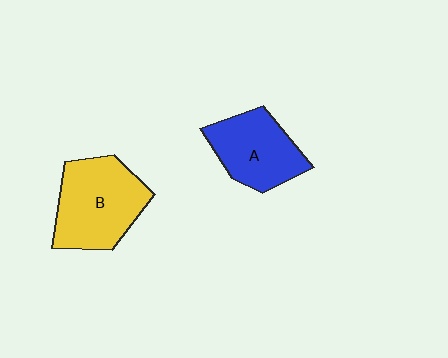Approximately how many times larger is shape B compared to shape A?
Approximately 1.3 times.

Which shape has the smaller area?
Shape A (blue).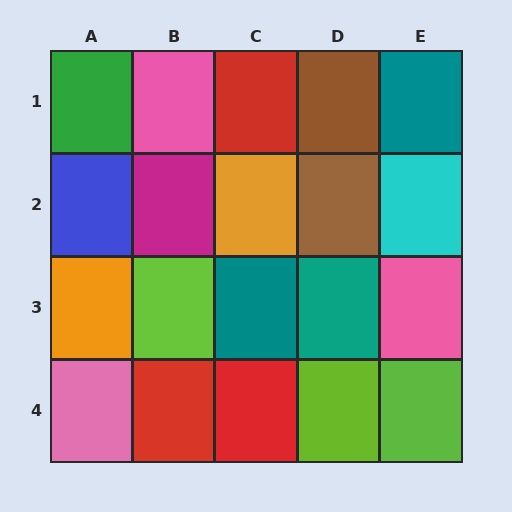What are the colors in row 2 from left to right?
Blue, magenta, orange, brown, cyan.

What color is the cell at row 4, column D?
Lime.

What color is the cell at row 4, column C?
Red.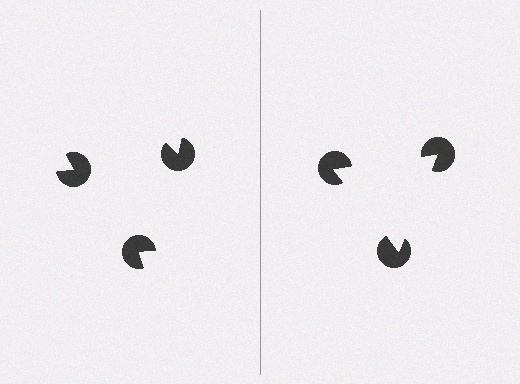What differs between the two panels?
The pac-man discs are positioned identically on both sides; only the wedge orientations differ. On the right they align to a triangle; on the left they are misaligned.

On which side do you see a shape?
An illusory triangle appears on the right side. On the left side the wedge cuts are rotated, so no coherent shape forms.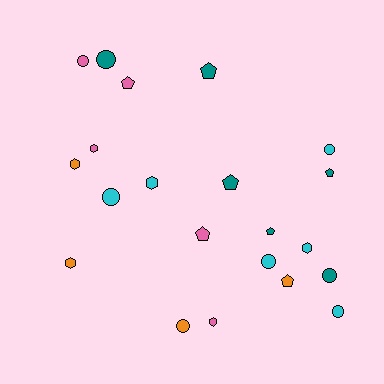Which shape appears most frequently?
Circle, with 8 objects.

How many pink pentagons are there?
There are 2 pink pentagons.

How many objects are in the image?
There are 21 objects.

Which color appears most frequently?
Teal, with 6 objects.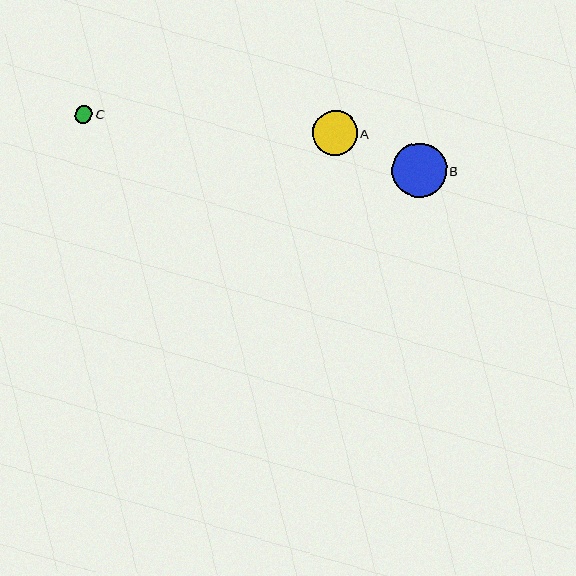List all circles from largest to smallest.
From largest to smallest: B, A, C.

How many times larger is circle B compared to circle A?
Circle B is approximately 1.2 times the size of circle A.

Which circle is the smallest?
Circle C is the smallest with a size of approximately 17 pixels.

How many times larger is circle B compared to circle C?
Circle B is approximately 3.2 times the size of circle C.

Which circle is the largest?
Circle B is the largest with a size of approximately 54 pixels.